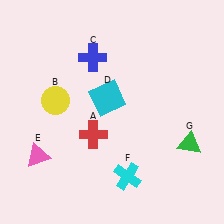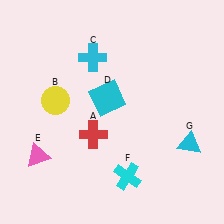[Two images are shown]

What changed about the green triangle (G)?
In Image 1, G is green. In Image 2, it changed to cyan.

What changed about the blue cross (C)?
In Image 1, C is blue. In Image 2, it changed to cyan.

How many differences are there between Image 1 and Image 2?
There are 2 differences between the two images.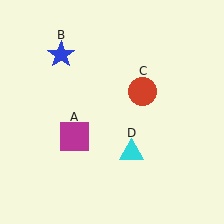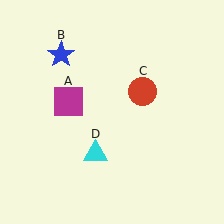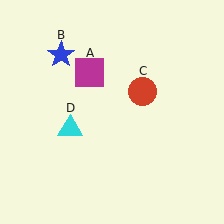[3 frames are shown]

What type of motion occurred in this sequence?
The magenta square (object A), cyan triangle (object D) rotated clockwise around the center of the scene.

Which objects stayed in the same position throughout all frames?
Blue star (object B) and red circle (object C) remained stationary.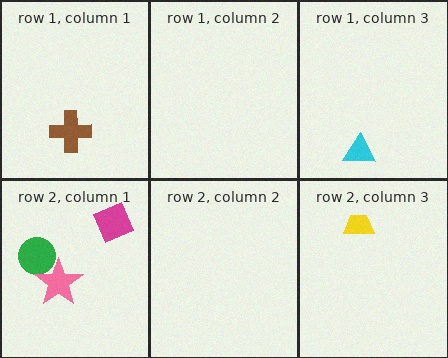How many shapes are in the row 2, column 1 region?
3.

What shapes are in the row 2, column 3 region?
The yellow trapezoid.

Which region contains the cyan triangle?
The row 1, column 3 region.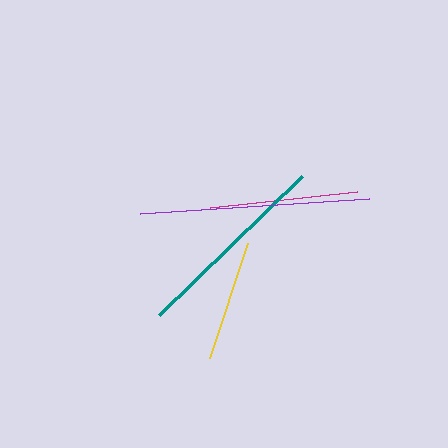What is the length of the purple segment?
The purple segment is approximately 230 pixels long.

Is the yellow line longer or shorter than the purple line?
The purple line is longer than the yellow line.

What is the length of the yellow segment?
The yellow segment is approximately 122 pixels long.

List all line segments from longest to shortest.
From longest to shortest: purple, teal, magenta, yellow.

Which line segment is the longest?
The purple line is the longest at approximately 230 pixels.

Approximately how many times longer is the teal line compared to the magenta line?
The teal line is approximately 1.3 times the length of the magenta line.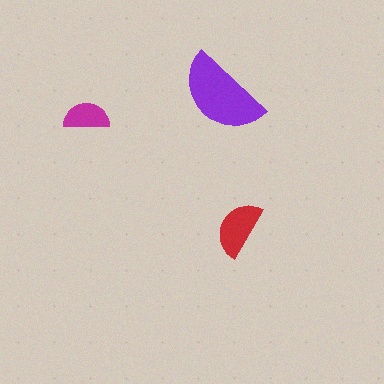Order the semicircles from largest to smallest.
the purple one, the red one, the magenta one.